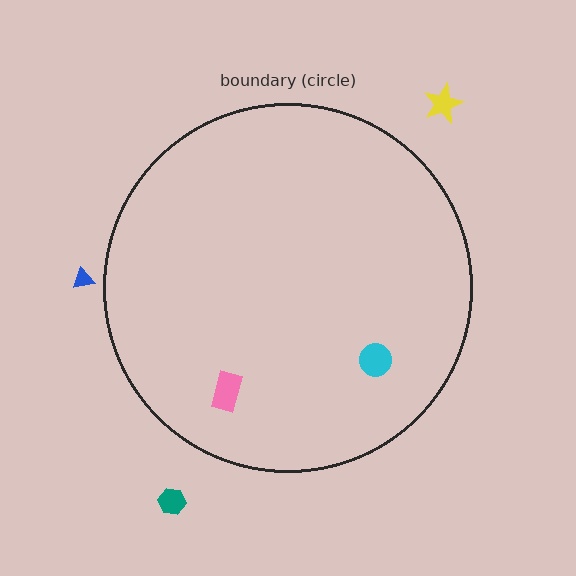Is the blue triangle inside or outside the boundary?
Outside.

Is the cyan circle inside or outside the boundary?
Inside.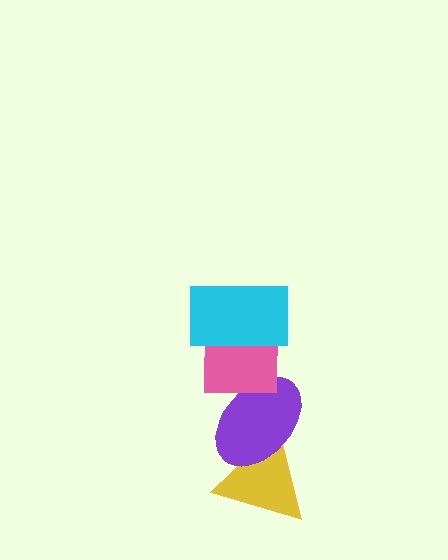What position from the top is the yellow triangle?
The yellow triangle is 4th from the top.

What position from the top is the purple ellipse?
The purple ellipse is 3rd from the top.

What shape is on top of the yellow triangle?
The purple ellipse is on top of the yellow triangle.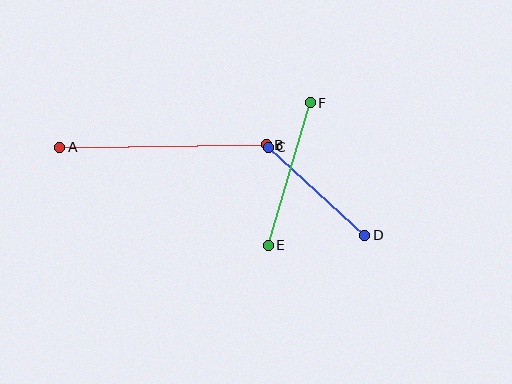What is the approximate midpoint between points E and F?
The midpoint is at approximately (289, 174) pixels.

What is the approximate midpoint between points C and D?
The midpoint is at approximately (317, 191) pixels.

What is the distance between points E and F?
The distance is approximately 149 pixels.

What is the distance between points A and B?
The distance is approximately 207 pixels.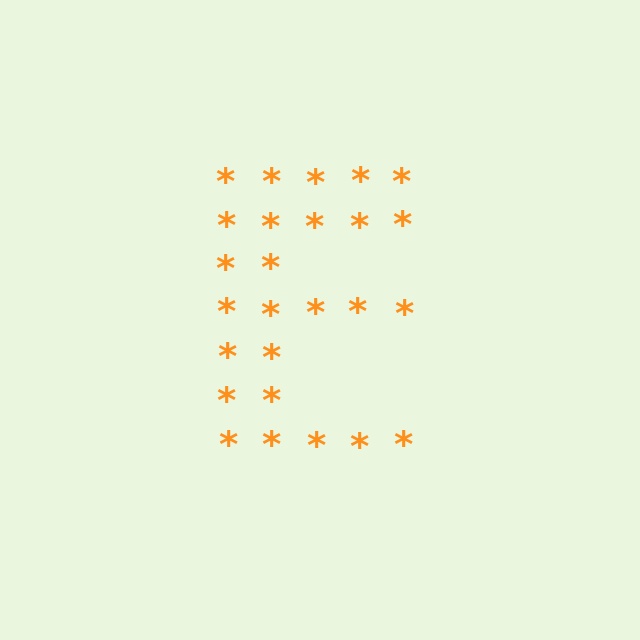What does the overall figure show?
The overall figure shows the letter E.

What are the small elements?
The small elements are asterisks.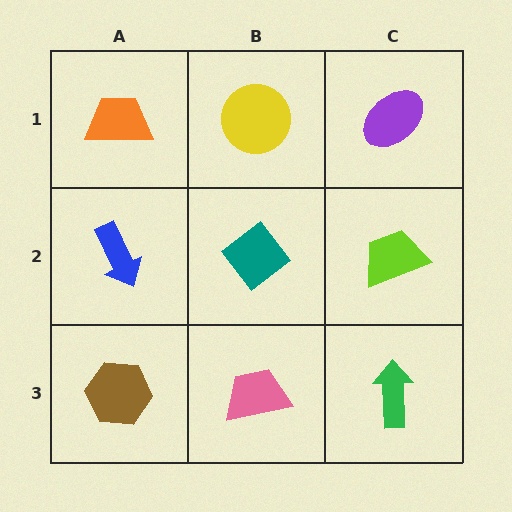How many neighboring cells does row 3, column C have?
2.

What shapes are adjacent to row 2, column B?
A yellow circle (row 1, column B), a pink trapezoid (row 3, column B), a blue arrow (row 2, column A), a lime trapezoid (row 2, column C).